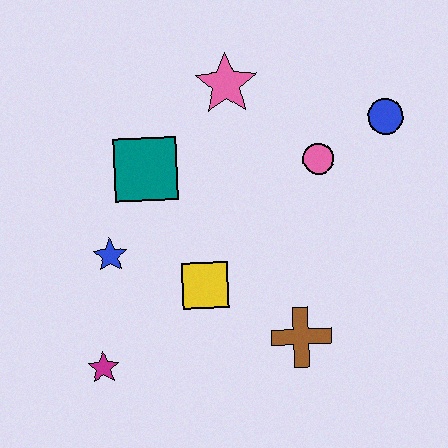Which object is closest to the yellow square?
The blue star is closest to the yellow square.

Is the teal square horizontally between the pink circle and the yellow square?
No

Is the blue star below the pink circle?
Yes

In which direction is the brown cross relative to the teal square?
The brown cross is below the teal square.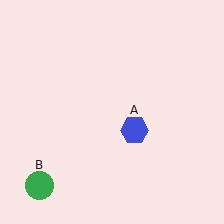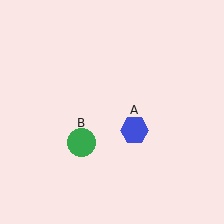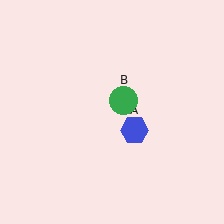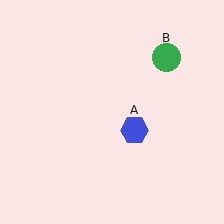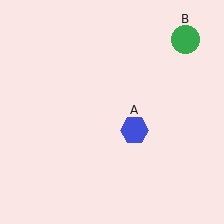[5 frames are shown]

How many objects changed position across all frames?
1 object changed position: green circle (object B).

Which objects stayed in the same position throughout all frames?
Blue hexagon (object A) remained stationary.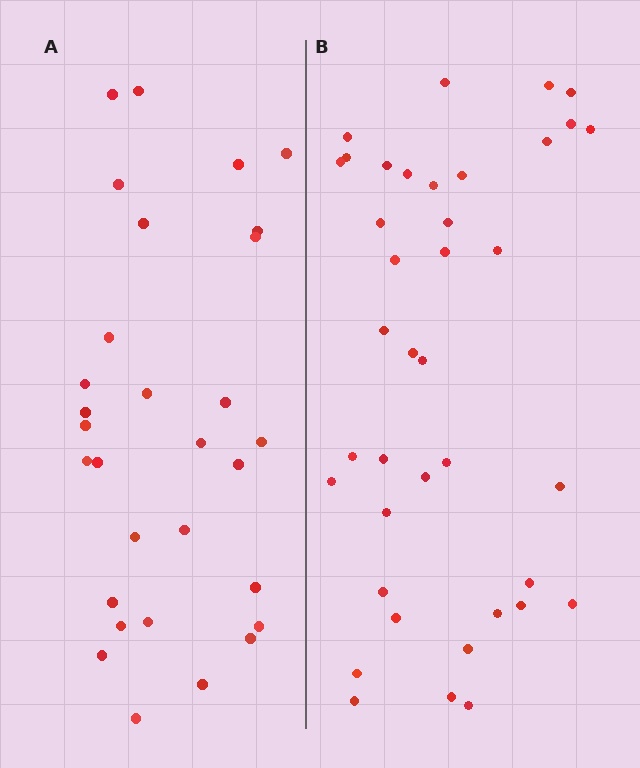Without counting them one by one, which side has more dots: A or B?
Region B (the right region) has more dots.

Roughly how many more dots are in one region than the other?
Region B has roughly 8 or so more dots than region A.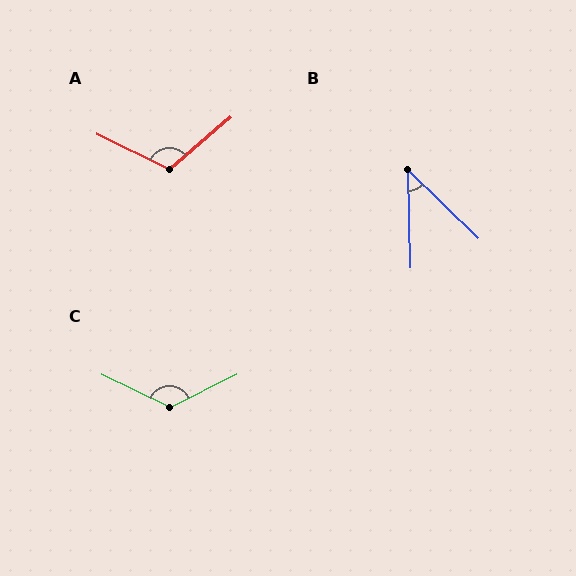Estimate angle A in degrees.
Approximately 113 degrees.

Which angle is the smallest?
B, at approximately 44 degrees.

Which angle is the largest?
C, at approximately 128 degrees.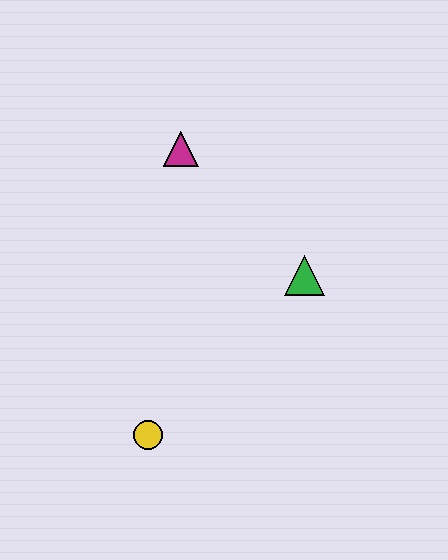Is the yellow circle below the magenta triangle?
Yes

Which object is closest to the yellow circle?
The green triangle is closest to the yellow circle.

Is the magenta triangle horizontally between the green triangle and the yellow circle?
Yes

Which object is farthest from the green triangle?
The yellow circle is farthest from the green triangle.